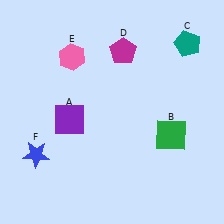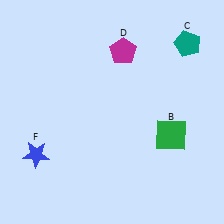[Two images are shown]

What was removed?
The pink hexagon (E), the purple square (A) were removed in Image 2.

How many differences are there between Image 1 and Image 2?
There are 2 differences between the two images.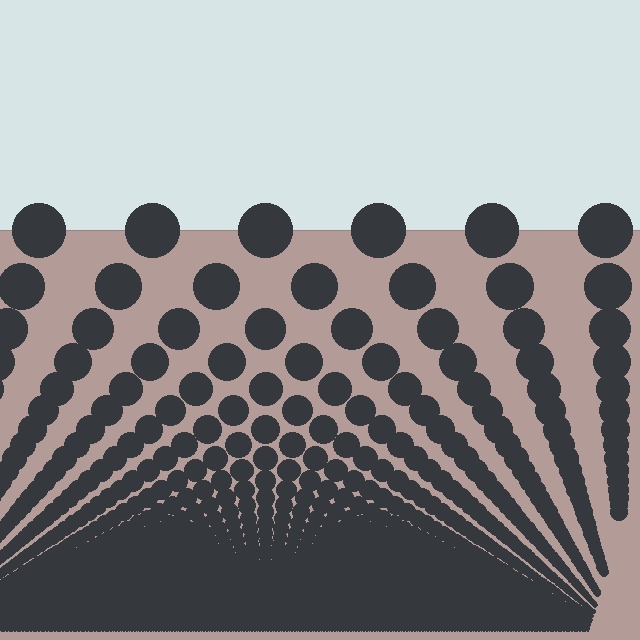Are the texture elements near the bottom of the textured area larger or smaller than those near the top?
Smaller. The gradient is inverted — elements near the bottom are smaller and denser.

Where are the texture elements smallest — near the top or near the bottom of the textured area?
Near the bottom.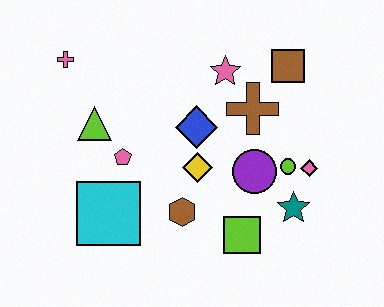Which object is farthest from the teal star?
The pink cross is farthest from the teal star.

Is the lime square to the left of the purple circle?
Yes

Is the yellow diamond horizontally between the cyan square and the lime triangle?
No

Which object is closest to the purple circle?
The lime circle is closest to the purple circle.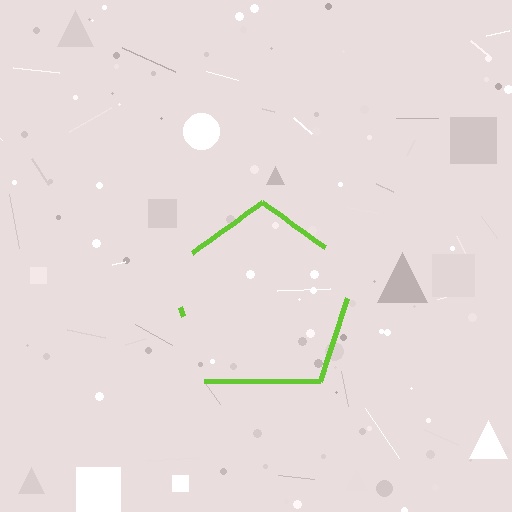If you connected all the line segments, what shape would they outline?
They would outline a pentagon.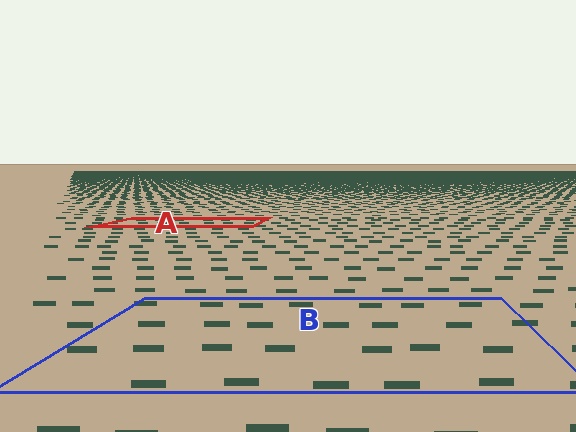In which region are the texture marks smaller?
The texture marks are smaller in region A, because it is farther away.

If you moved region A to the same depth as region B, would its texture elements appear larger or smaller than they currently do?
They would appear larger. At a closer depth, the same texture elements are projected at a bigger on-screen size.